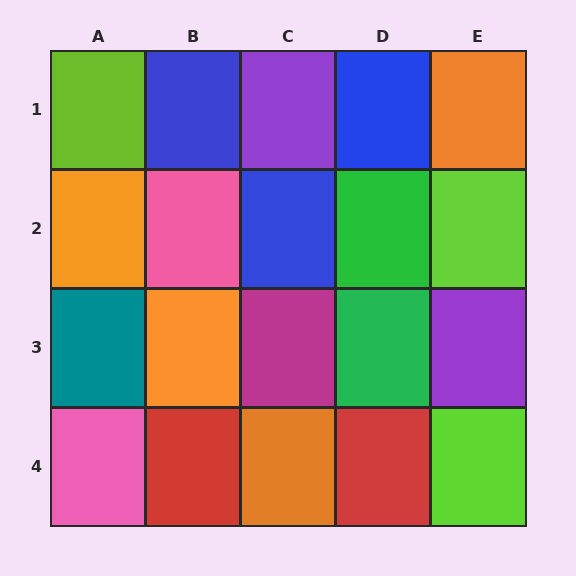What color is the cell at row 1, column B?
Blue.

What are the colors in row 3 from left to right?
Teal, orange, magenta, green, purple.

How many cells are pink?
2 cells are pink.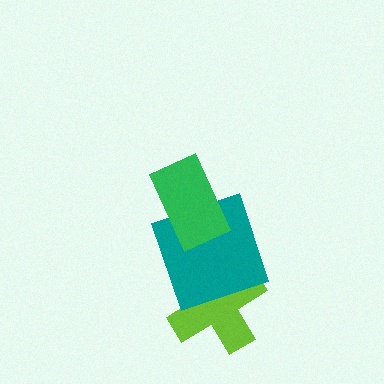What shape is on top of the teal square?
The green rectangle is on top of the teal square.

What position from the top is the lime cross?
The lime cross is 3rd from the top.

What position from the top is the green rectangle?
The green rectangle is 1st from the top.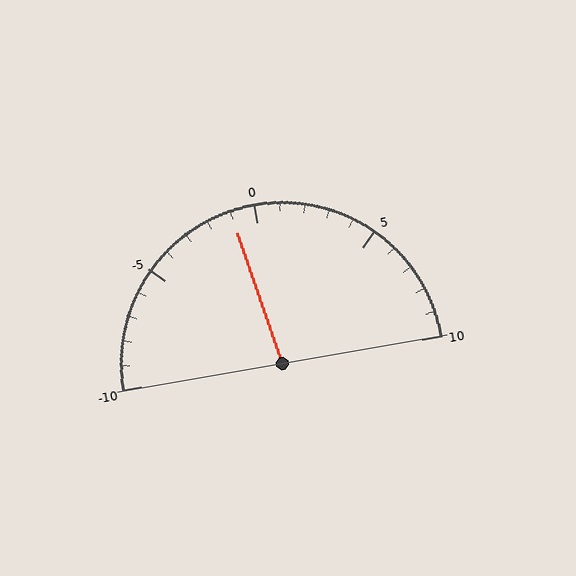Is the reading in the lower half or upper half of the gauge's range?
The reading is in the lower half of the range (-10 to 10).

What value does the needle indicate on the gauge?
The needle indicates approximately -1.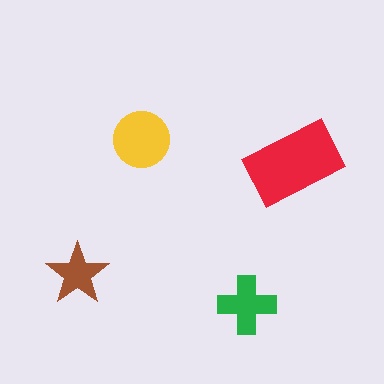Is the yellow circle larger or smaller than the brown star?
Larger.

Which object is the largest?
The red rectangle.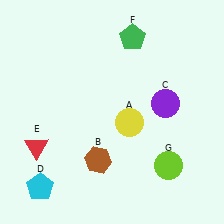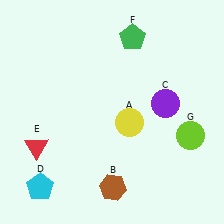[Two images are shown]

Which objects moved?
The objects that moved are: the brown hexagon (B), the lime circle (G).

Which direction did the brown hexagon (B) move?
The brown hexagon (B) moved down.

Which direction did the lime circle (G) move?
The lime circle (G) moved up.